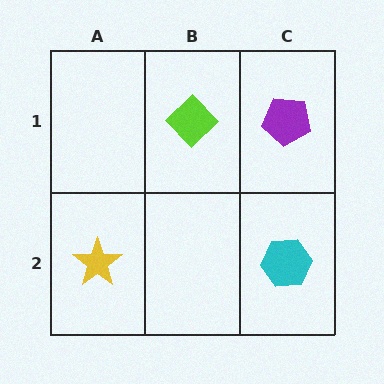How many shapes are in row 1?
2 shapes.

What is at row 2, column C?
A cyan hexagon.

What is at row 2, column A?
A yellow star.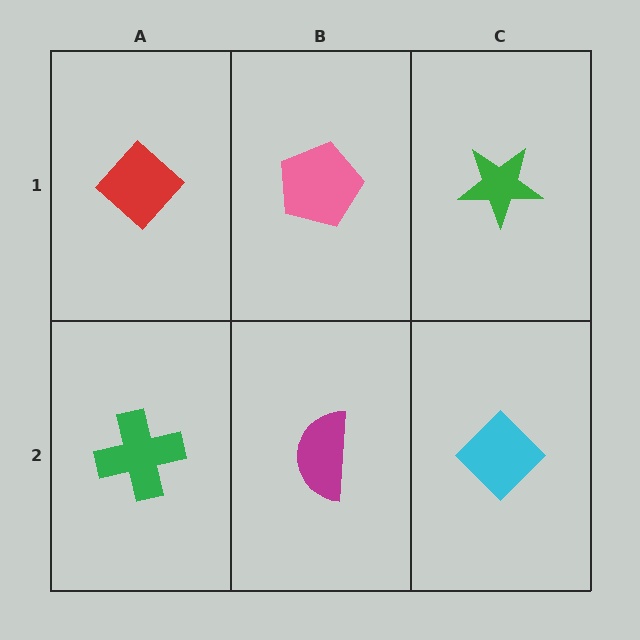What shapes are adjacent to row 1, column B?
A magenta semicircle (row 2, column B), a red diamond (row 1, column A), a green star (row 1, column C).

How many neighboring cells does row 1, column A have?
2.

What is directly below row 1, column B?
A magenta semicircle.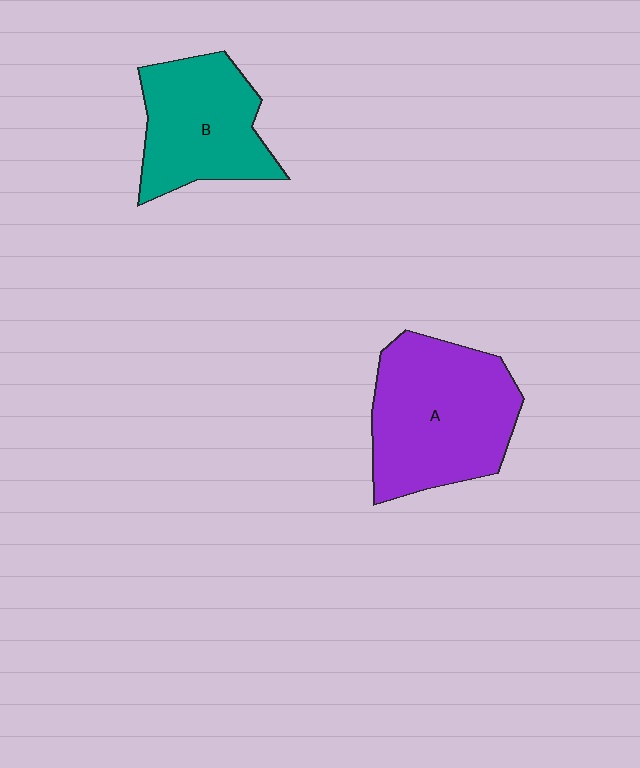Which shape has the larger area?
Shape A (purple).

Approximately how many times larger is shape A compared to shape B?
Approximately 1.3 times.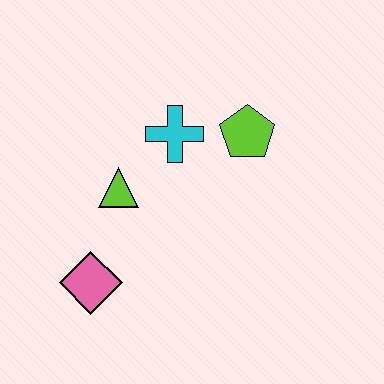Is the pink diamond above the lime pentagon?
No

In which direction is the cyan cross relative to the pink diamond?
The cyan cross is above the pink diamond.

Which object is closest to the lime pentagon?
The cyan cross is closest to the lime pentagon.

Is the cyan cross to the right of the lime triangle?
Yes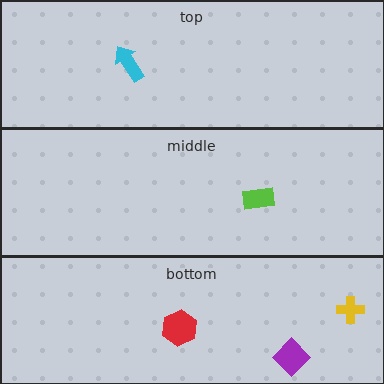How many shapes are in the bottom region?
3.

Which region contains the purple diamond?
The bottom region.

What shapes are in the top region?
The cyan arrow.